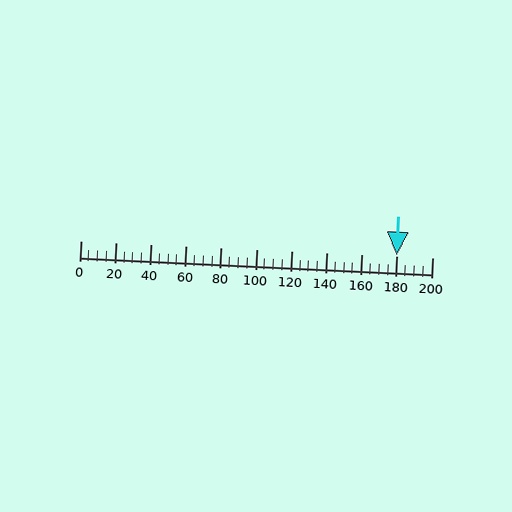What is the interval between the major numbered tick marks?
The major tick marks are spaced 20 units apart.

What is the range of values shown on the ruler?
The ruler shows values from 0 to 200.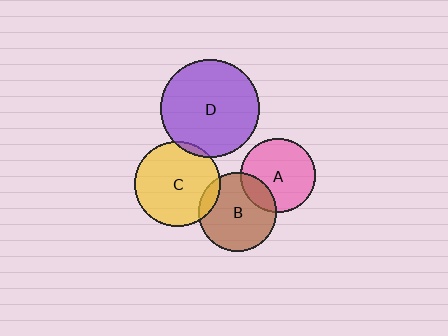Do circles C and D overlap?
Yes.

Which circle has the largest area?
Circle D (purple).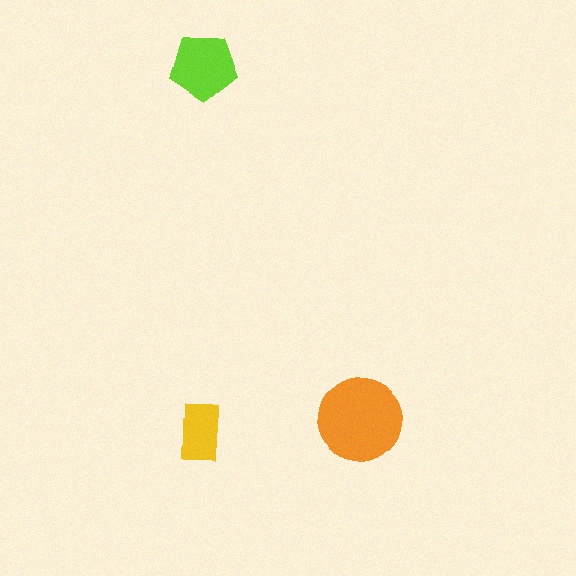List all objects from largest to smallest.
The orange circle, the lime pentagon, the yellow rectangle.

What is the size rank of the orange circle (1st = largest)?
1st.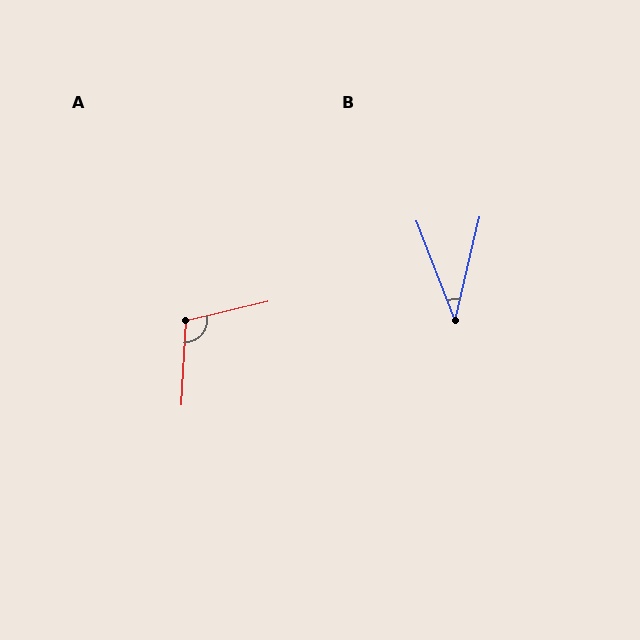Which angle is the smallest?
B, at approximately 35 degrees.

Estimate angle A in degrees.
Approximately 106 degrees.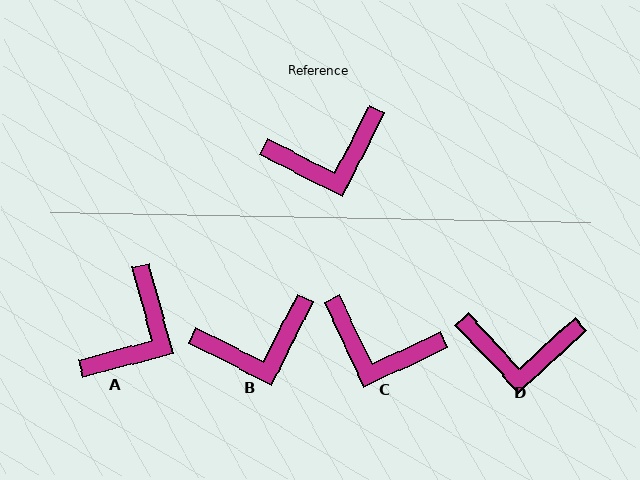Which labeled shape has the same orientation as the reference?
B.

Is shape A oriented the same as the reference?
No, it is off by about 41 degrees.